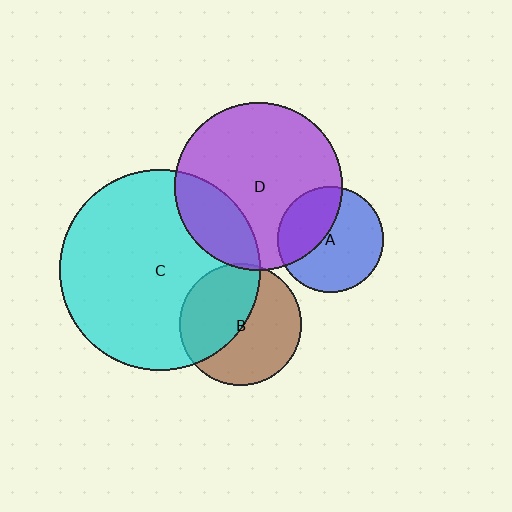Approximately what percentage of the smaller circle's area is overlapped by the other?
Approximately 35%.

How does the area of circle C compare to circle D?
Approximately 1.4 times.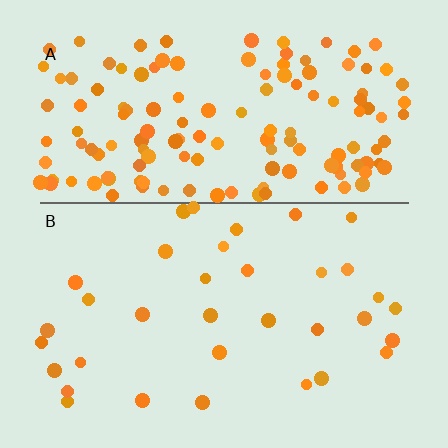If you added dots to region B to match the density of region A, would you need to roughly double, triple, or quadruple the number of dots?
Approximately quadruple.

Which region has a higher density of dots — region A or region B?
A (the top).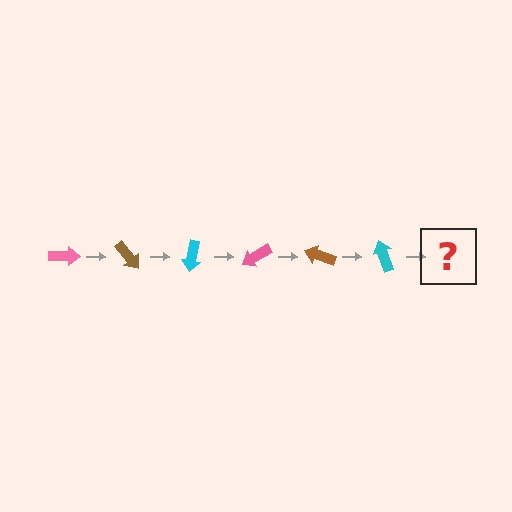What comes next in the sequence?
The next element should be a pink arrow, rotated 300 degrees from the start.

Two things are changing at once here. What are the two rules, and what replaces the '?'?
The two rules are that it rotates 50 degrees each step and the color cycles through pink, brown, and cyan. The '?' should be a pink arrow, rotated 300 degrees from the start.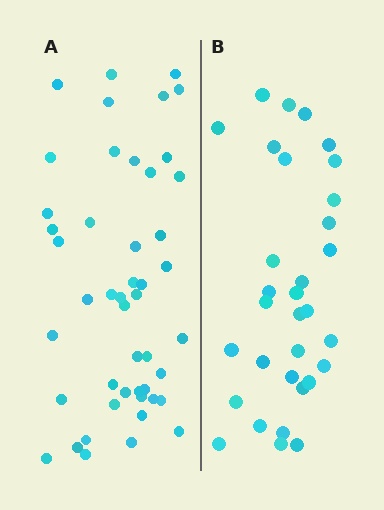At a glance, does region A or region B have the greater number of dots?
Region A (the left region) has more dots.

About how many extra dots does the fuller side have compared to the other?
Region A has approximately 15 more dots than region B.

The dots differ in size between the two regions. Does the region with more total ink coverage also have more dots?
No. Region B has more total ink coverage because its dots are larger, but region A actually contains more individual dots. Total area can be misleading — the number of items is what matters here.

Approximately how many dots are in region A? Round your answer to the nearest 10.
About 50 dots. (The exact count is 47, which rounds to 50.)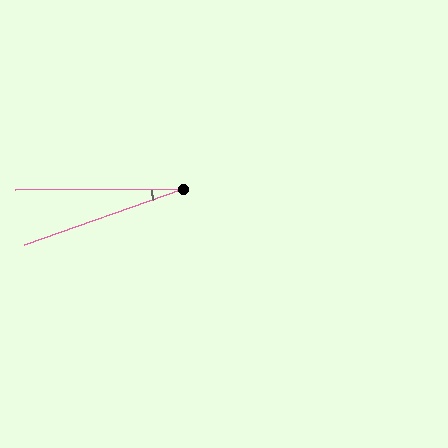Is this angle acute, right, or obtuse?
It is acute.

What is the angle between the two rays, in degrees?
Approximately 19 degrees.